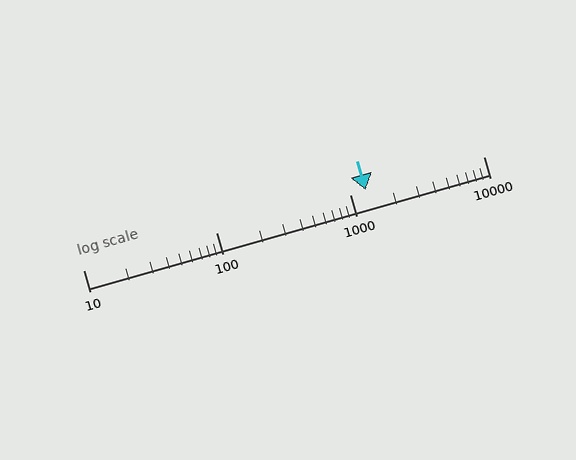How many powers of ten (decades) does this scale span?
The scale spans 3 decades, from 10 to 10000.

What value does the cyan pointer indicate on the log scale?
The pointer indicates approximately 1300.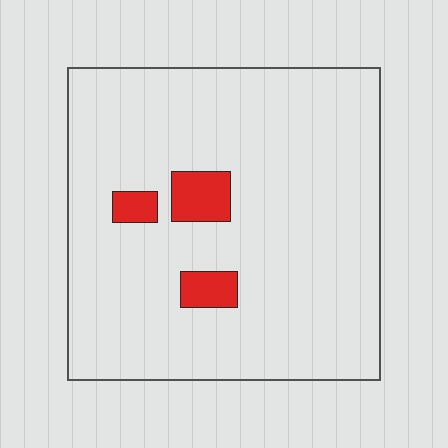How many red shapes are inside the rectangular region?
3.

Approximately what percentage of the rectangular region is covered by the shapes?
Approximately 5%.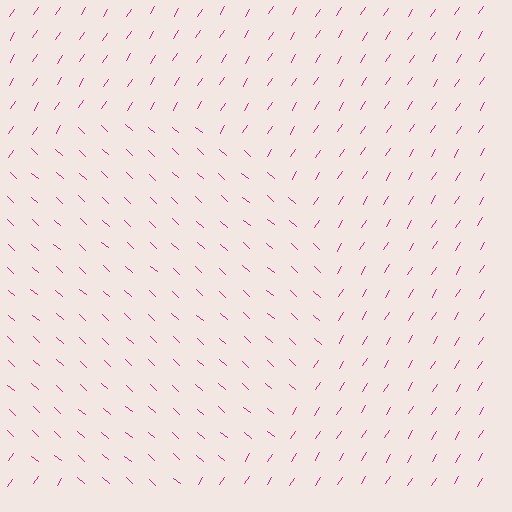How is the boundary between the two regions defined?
The boundary is defined purely by a change in line orientation (approximately 80 degrees difference). All lines are the same color and thickness.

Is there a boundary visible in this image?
Yes, there is a texture boundary formed by a change in line orientation.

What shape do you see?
I see a circle.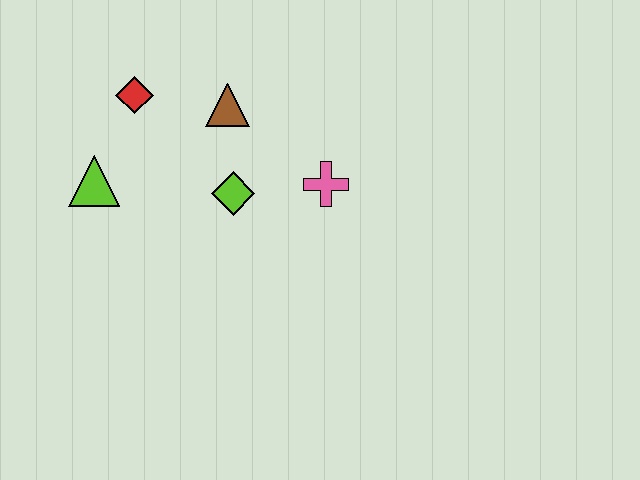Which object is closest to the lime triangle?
The red diamond is closest to the lime triangle.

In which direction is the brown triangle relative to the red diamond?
The brown triangle is to the right of the red diamond.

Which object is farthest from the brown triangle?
The lime triangle is farthest from the brown triangle.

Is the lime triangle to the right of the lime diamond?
No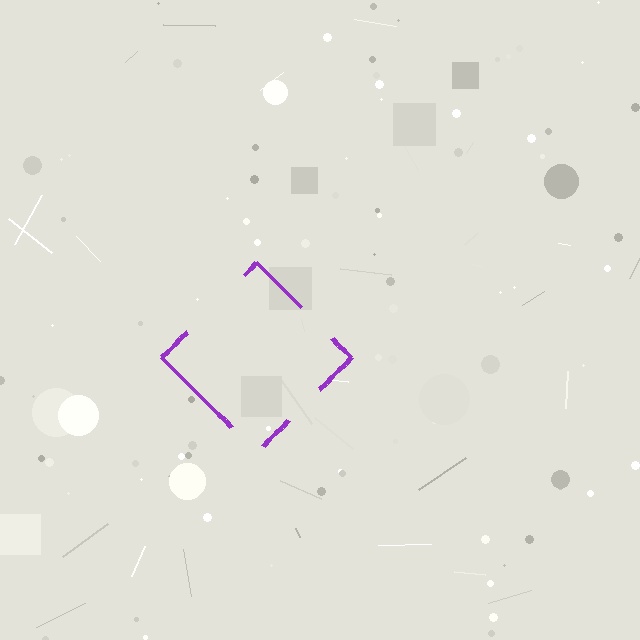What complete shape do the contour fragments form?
The contour fragments form a diamond.